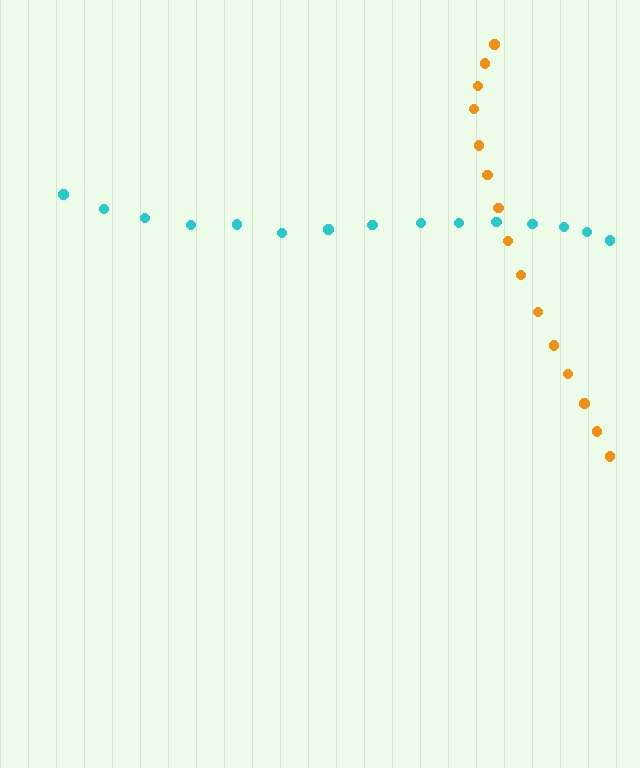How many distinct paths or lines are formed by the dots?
There are 2 distinct paths.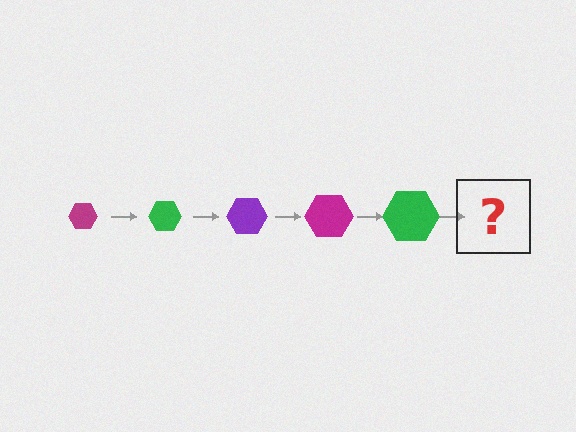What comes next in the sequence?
The next element should be a purple hexagon, larger than the previous one.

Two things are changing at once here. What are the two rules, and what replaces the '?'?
The two rules are that the hexagon grows larger each step and the color cycles through magenta, green, and purple. The '?' should be a purple hexagon, larger than the previous one.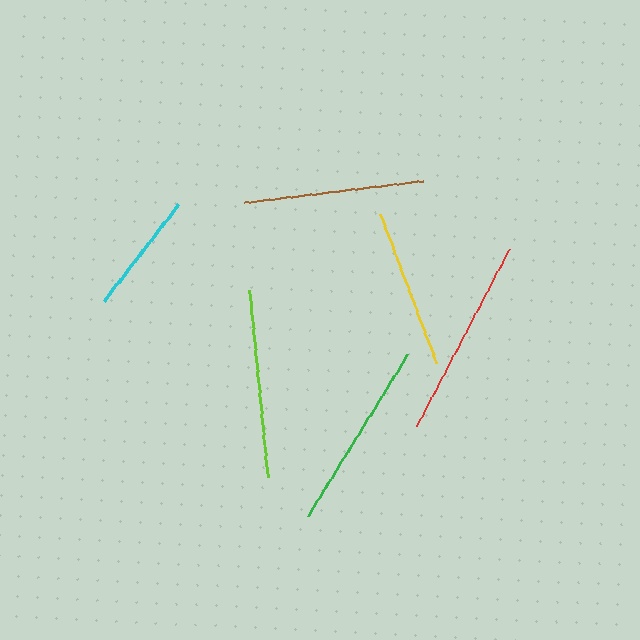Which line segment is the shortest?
The cyan line is the shortest at approximately 122 pixels.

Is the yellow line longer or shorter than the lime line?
The lime line is longer than the yellow line.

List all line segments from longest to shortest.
From longest to shortest: red, green, lime, brown, yellow, cyan.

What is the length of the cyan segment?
The cyan segment is approximately 122 pixels long.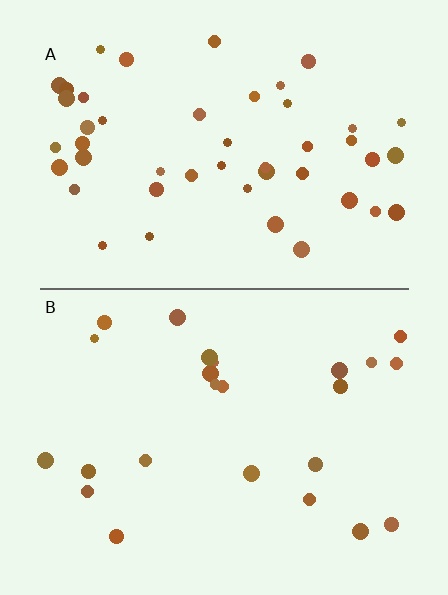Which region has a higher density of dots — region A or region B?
A (the top).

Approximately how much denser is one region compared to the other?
Approximately 1.9× — region A over region B.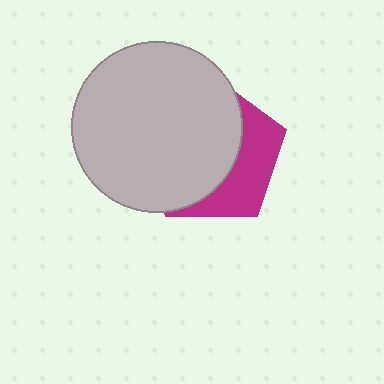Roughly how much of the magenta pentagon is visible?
A small part of it is visible (roughly 36%).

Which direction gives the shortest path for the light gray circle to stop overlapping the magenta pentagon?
Moving left gives the shortest separation.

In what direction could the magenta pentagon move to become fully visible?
The magenta pentagon could move right. That would shift it out from behind the light gray circle entirely.